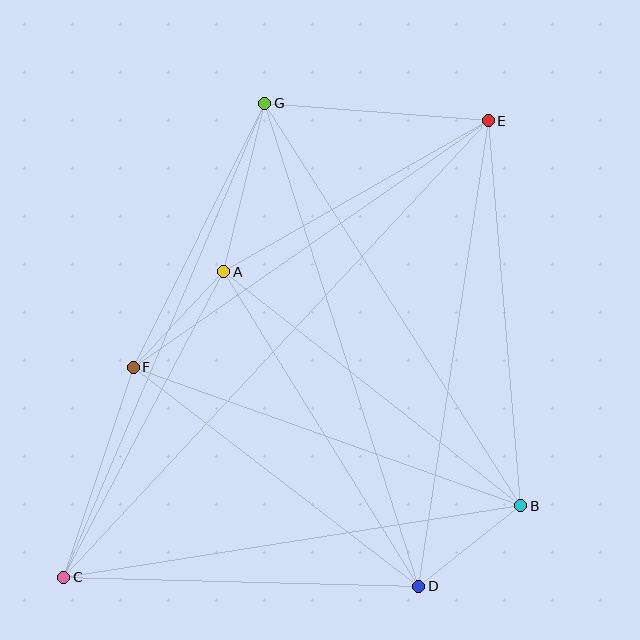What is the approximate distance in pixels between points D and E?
The distance between D and E is approximately 471 pixels.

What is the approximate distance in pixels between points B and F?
The distance between B and F is approximately 412 pixels.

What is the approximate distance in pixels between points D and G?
The distance between D and G is approximately 507 pixels.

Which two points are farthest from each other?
Points C and E are farthest from each other.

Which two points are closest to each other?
Points B and D are closest to each other.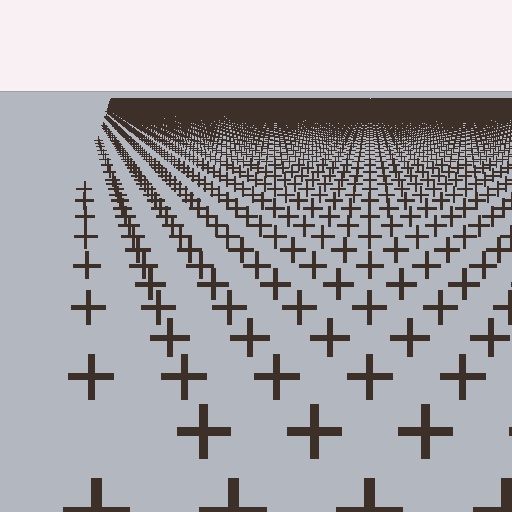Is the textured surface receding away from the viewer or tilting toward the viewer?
The surface is receding away from the viewer. Texture elements get smaller and denser toward the top.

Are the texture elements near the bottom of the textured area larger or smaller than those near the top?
Larger. Near the bottom, elements are closer to the viewer and appear at a bigger on-screen size.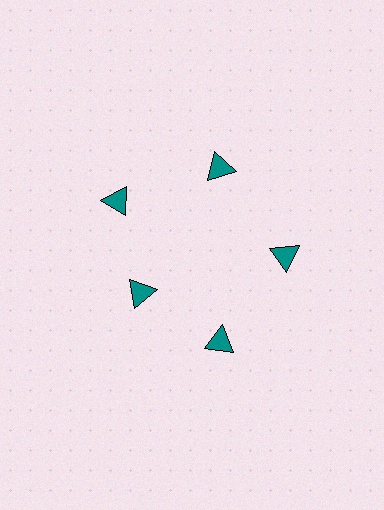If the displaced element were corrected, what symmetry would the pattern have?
It would have 5-fold rotational symmetry — the pattern would map onto itself every 72 degrees.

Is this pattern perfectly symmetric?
No. The 5 teal triangles are arranged in a ring, but one element near the 8 o'clock position is pulled inward toward the center, breaking the 5-fold rotational symmetry.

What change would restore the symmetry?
The symmetry would be restored by moving it outward, back onto the ring so that all 5 triangles sit at equal angles and equal distance from the center.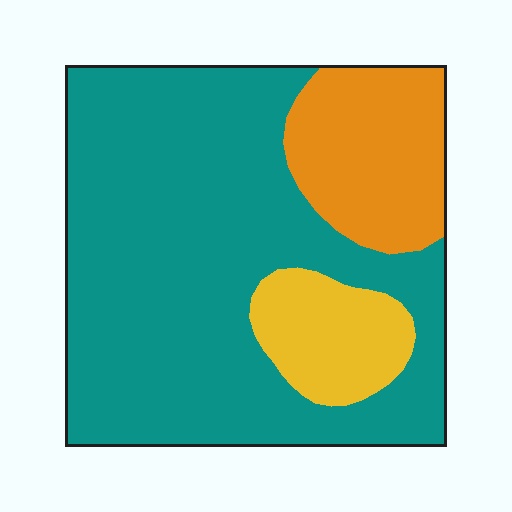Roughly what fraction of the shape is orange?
Orange takes up about one sixth (1/6) of the shape.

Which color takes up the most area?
Teal, at roughly 70%.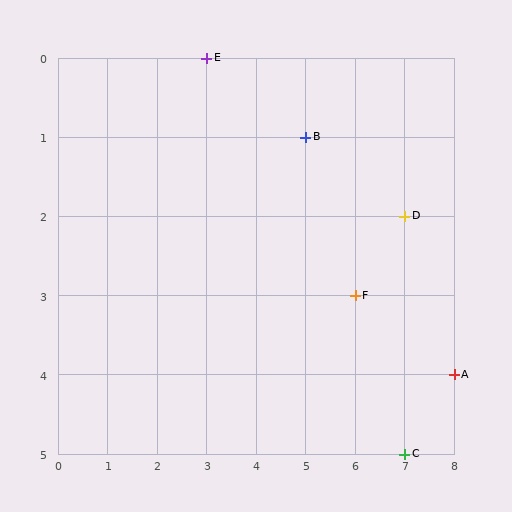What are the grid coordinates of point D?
Point D is at grid coordinates (7, 2).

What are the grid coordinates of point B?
Point B is at grid coordinates (5, 1).